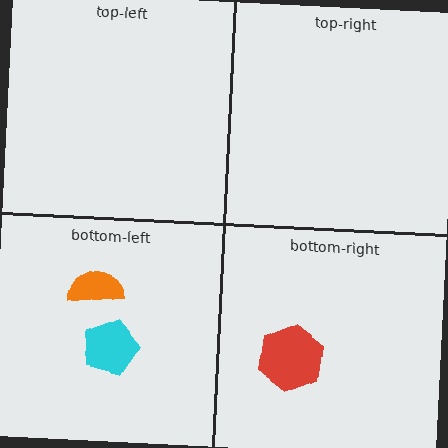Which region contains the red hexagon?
The bottom-right region.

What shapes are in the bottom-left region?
The orange semicircle, the cyan pentagon.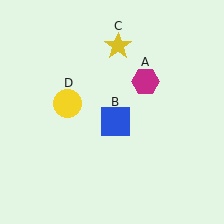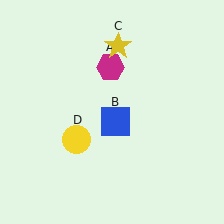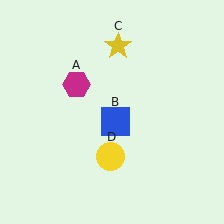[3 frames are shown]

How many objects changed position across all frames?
2 objects changed position: magenta hexagon (object A), yellow circle (object D).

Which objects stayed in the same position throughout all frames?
Blue square (object B) and yellow star (object C) remained stationary.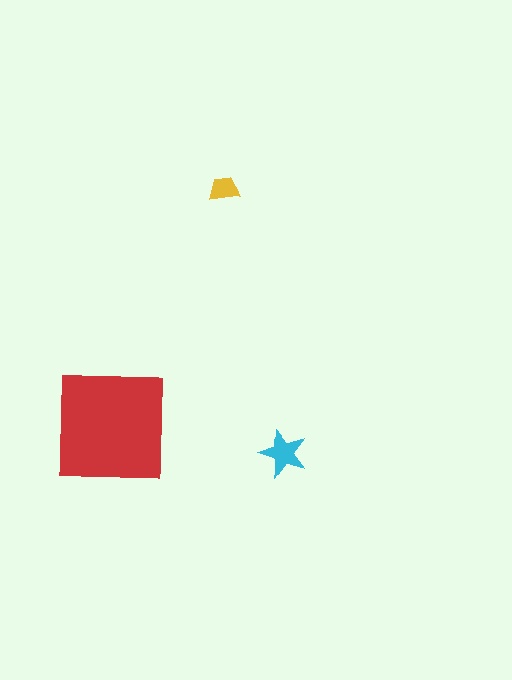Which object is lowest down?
The cyan star is bottommost.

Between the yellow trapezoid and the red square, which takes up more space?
The red square.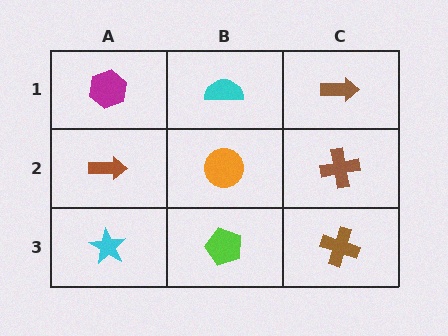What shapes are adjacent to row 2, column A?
A magenta hexagon (row 1, column A), a cyan star (row 3, column A), an orange circle (row 2, column B).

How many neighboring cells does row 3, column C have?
2.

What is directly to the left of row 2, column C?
An orange circle.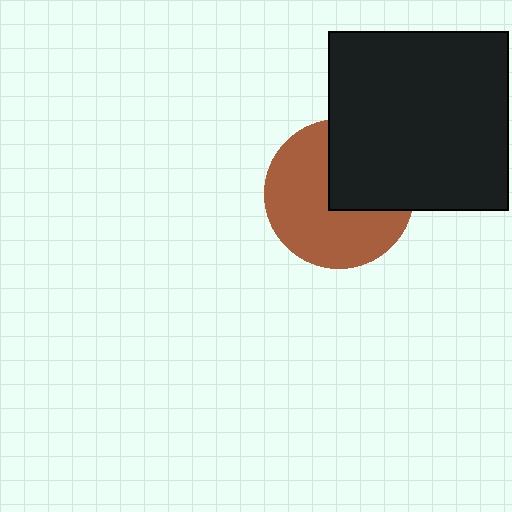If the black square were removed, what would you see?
You would see the complete brown circle.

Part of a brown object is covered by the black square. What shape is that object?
It is a circle.